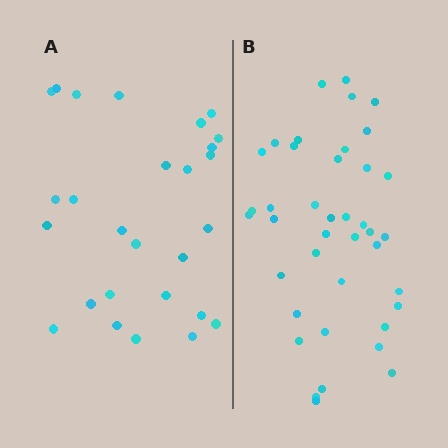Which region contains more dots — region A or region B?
Region B (the right region) has more dots.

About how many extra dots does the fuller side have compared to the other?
Region B has approximately 15 more dots than region A.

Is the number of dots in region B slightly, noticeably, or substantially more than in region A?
Region B has substantially more. The ratio is roughly 1.5 to 1.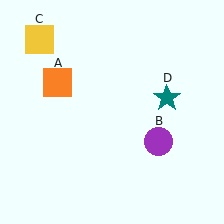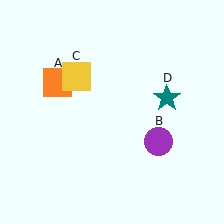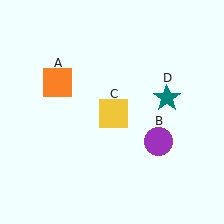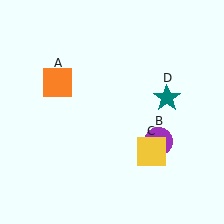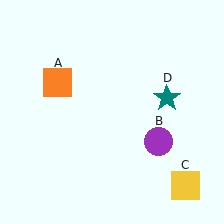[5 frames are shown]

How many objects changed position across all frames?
1 object changed position: yellow square (object C).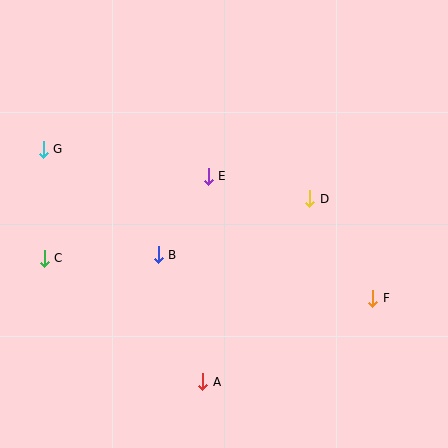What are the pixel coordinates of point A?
Point A is at (203, 382).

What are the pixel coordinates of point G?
Point G is at (43, 149).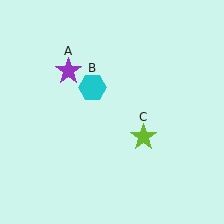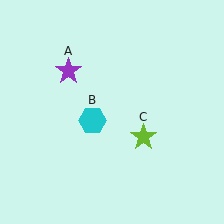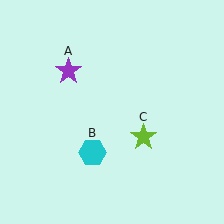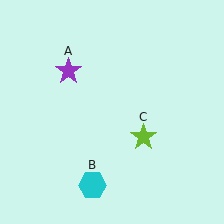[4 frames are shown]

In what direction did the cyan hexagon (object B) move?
The cyan hexagon (object B) moved down.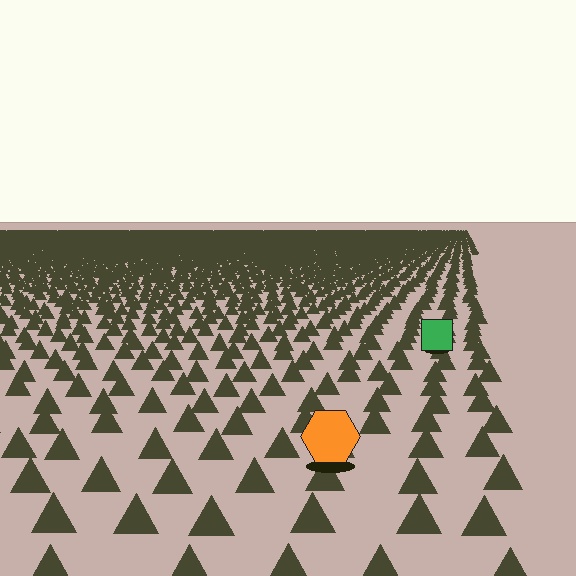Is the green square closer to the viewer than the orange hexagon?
No. The orange hexagon is closer — you can tell from the texture gradient: the ground texture is coarser near it.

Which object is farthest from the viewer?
The green square is farthest from the viewer. It appears smaller and the ground texture around it is denser.